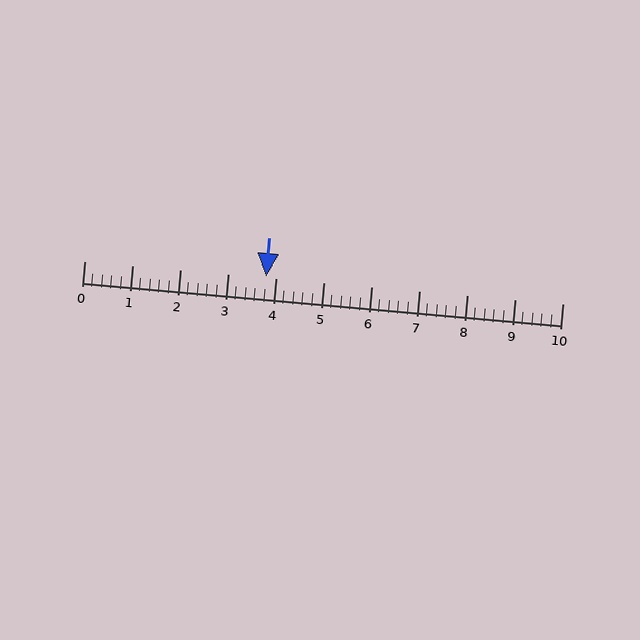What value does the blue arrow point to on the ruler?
The blue arrow points to approximately 3.8.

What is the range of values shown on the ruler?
The ruler shows values from 0 to 10.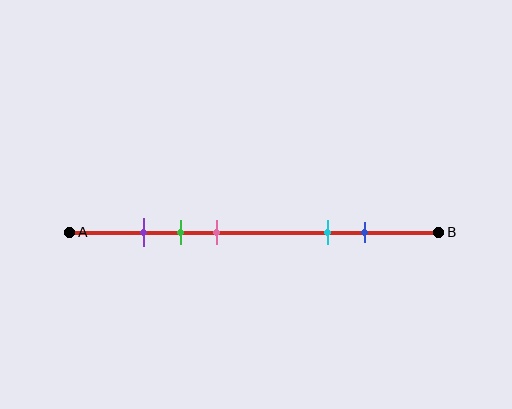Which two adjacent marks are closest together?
The purple and green marks are the closest adjacent pair.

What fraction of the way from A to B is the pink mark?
The pink mark is approximately 40% (0.4) of the way from A to B.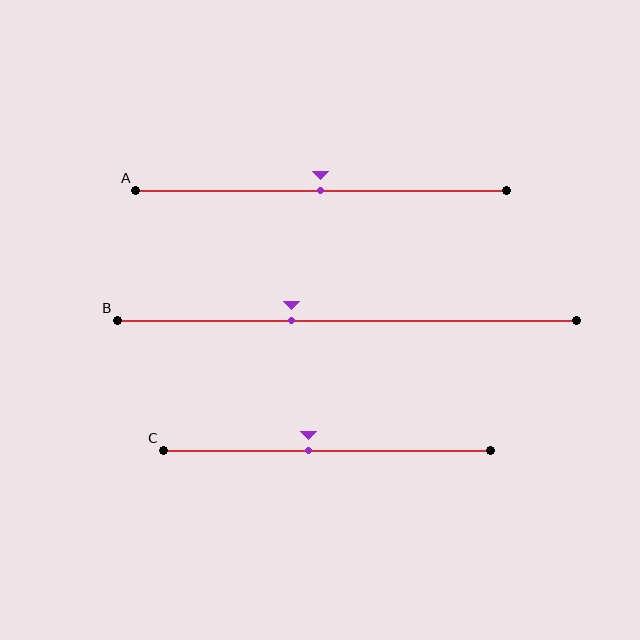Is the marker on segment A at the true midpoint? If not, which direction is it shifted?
Yes, the marker on segment A is at the true midpoint.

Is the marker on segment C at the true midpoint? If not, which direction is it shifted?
No, the marker on segment C is shifted to the left by about 6% of the segment length.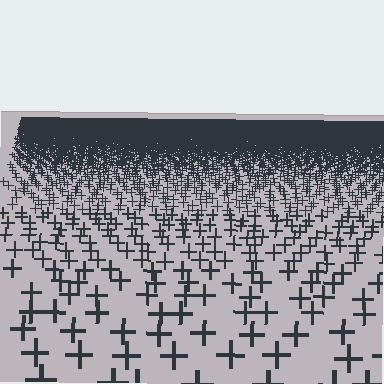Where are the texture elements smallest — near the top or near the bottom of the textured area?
Near the top.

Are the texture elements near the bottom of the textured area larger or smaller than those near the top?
Larger. Near the bottom, elements are closer to the viewer and appear at a bigger on-screen size.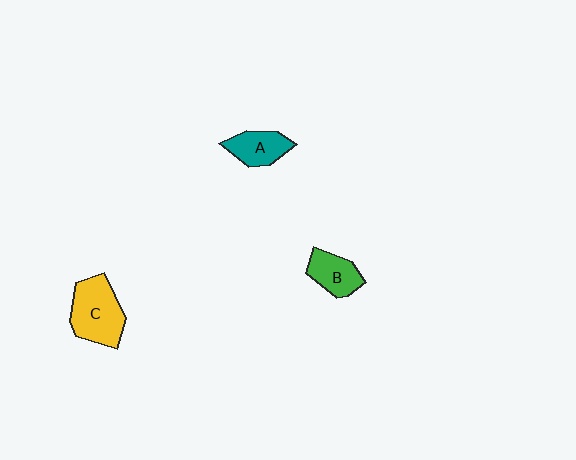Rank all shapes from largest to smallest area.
From largest to smallest: C (yellow), B (green), A (teal).